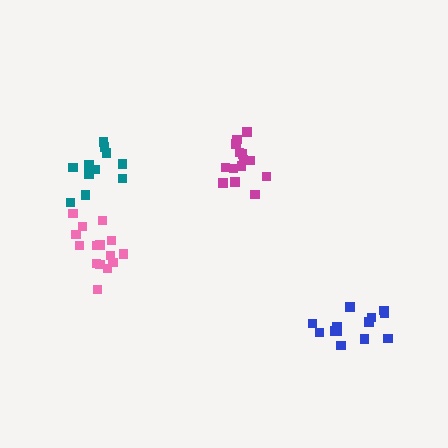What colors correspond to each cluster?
The clusters are colored: blue, teal, pink, magenta.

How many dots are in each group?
Group 1: 14 dots, Group 2: 11 dots, Group 3: 15 dots, Group 4: 14 dots (54 total).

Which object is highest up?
The teal cluster is topmost.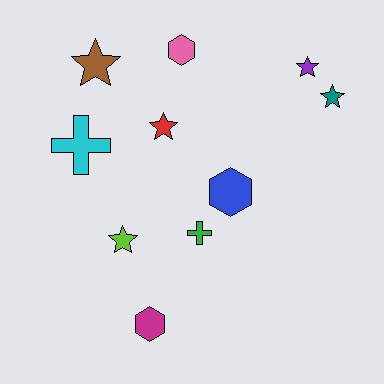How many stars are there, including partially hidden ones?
There are 5 stars.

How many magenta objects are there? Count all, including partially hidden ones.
There is 1 magenta object.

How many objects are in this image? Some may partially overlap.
There are 10 objects.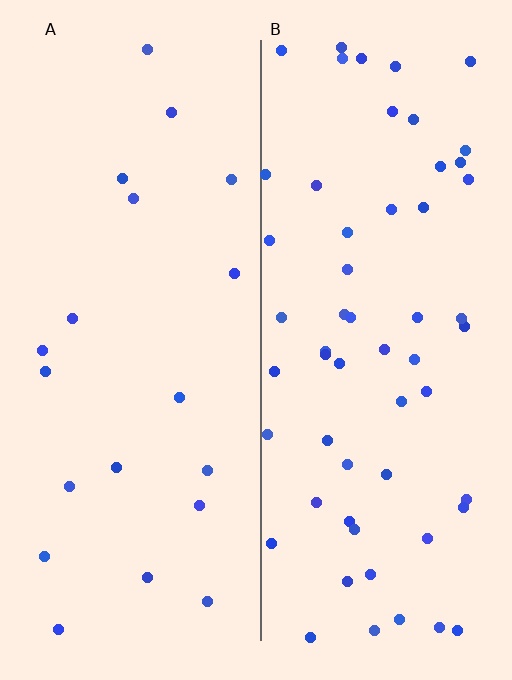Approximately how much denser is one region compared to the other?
Approximately 2.9× — region B over region A.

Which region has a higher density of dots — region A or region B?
B (the right).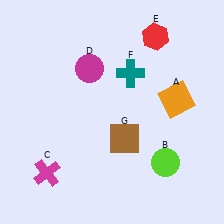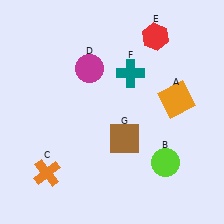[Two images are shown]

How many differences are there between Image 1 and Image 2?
There is 1 difference between the two images.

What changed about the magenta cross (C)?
In Image 1, C is magenta. In Image 2, it changed to orange.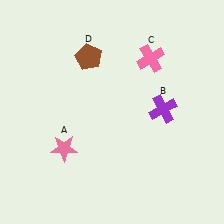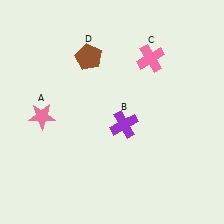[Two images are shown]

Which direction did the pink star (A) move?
The pink star (A) moved up.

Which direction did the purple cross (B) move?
The purple cross (B) moved left.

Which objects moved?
The objects that moved are: the pink star (A), the purple cross (B).